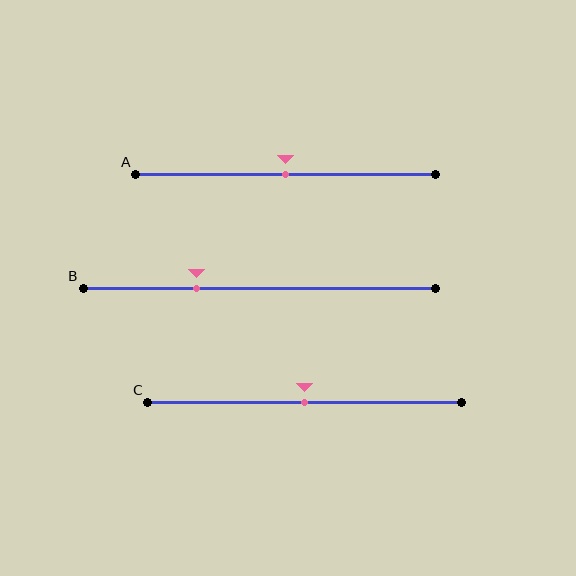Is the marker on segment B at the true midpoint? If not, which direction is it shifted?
No, the marker on segment B is shifted to the left by about 18% of the segment length.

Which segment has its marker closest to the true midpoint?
Segment A has its marker closest to the true midpoint.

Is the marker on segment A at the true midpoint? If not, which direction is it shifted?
Yes, the marker on segment A is at the true midpoint.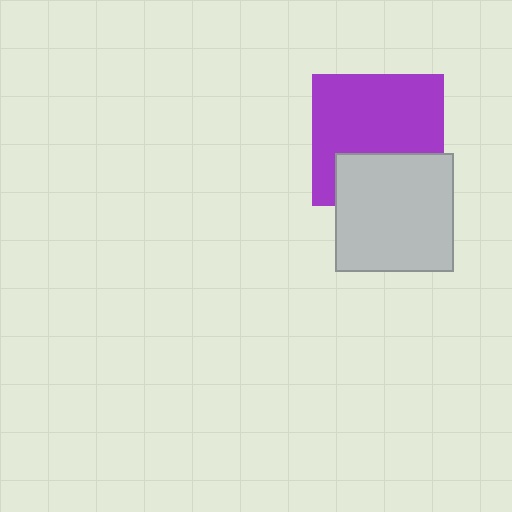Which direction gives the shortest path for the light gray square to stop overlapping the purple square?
Moving down gives the shortest separation.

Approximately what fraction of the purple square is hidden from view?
Roughly 32% of the purple square is hidden behind the light gray square.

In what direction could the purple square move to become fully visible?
The purple square could move up. That would shift it out from behind the light gray square entirely.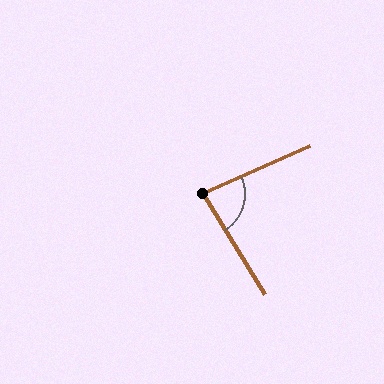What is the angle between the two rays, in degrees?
Approximately 82 degrees.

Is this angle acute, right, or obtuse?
It is acute.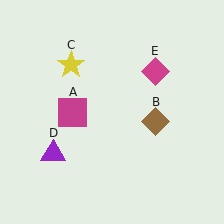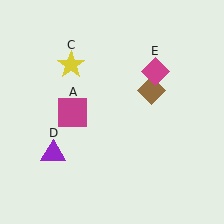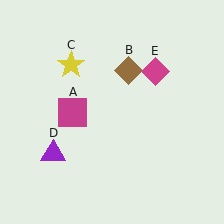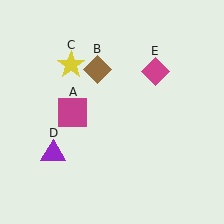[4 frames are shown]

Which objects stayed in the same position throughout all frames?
Magenta square (object A) and yellow star (object C) and purple triangle (object D) and magenta diamond (object E) remained stationary.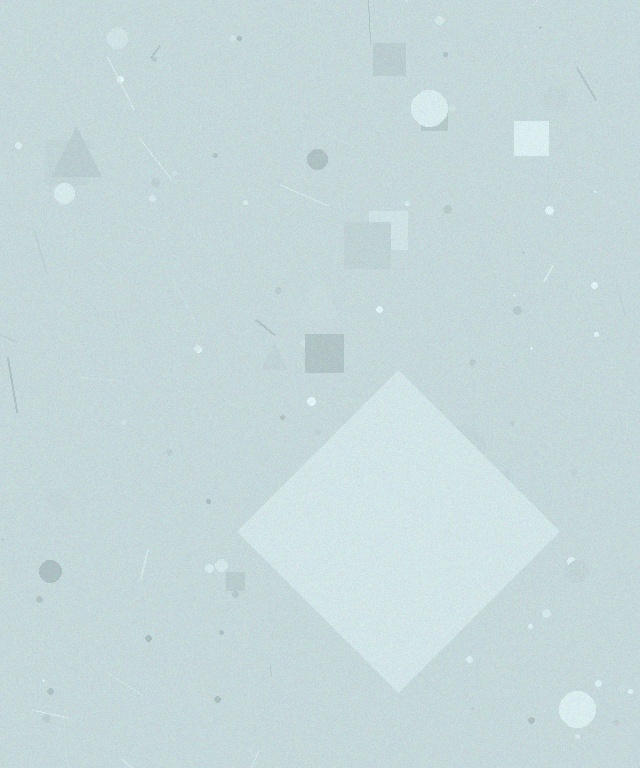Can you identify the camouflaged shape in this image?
The camouflaged shape is a diamond.